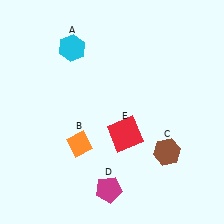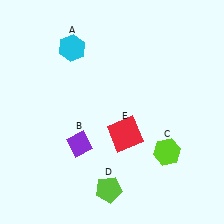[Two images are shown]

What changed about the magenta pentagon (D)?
In Image 1, D is magenta. In Image 2, it changed to lime.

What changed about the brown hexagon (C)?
In Image 1, C is brown. In Image 2, it changed to lime.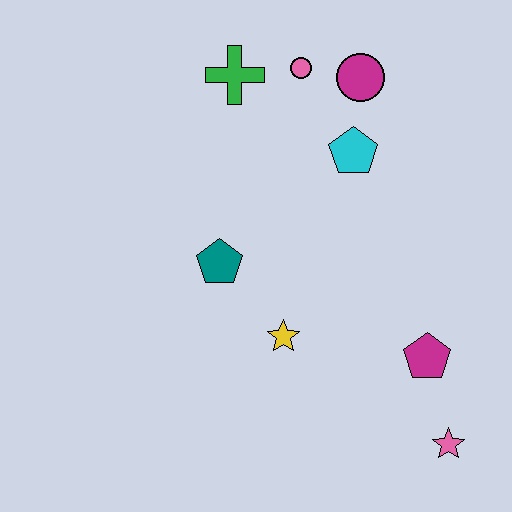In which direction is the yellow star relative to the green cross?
The yellow star is below the green cross.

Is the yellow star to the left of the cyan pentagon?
Yes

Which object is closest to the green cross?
The pink circle is closest to the green cross.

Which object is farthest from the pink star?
The green cross is farthest from the pink star.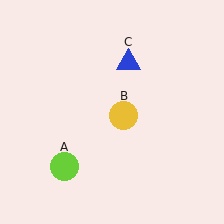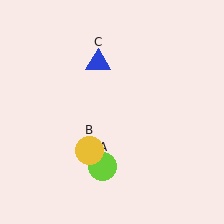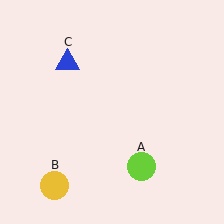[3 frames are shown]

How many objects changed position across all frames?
3 objects changed position: lime circle (object A), yellow circle (object B), blue triangle (object C).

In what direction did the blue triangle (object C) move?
The blue triangle (object C) moved left.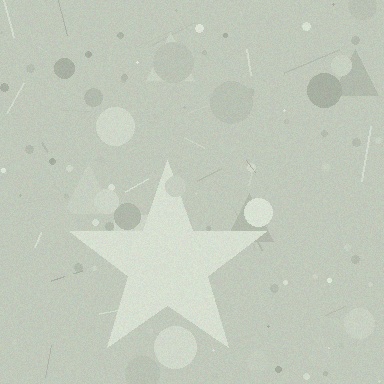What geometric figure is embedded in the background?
A star is embedded in the background.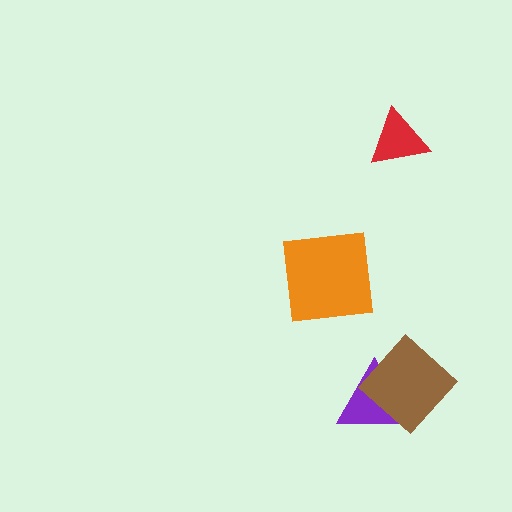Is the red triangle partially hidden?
No, no other shape covers it.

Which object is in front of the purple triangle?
The brown diamond is in front of the purple triangle.